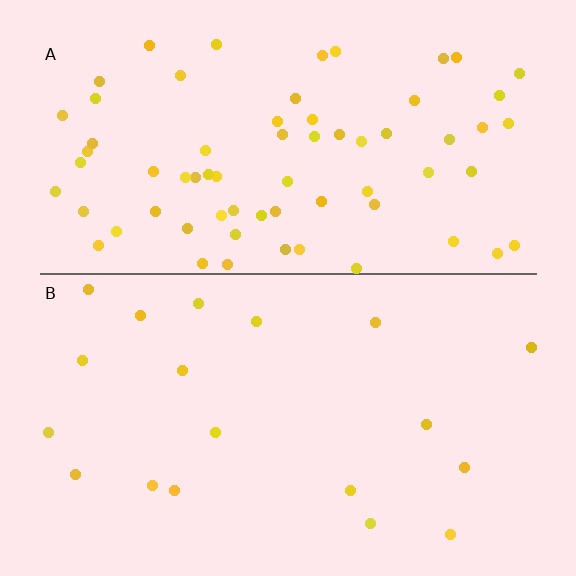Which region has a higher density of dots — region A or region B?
A (the top).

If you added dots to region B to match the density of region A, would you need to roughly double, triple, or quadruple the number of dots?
Approximately quadruple.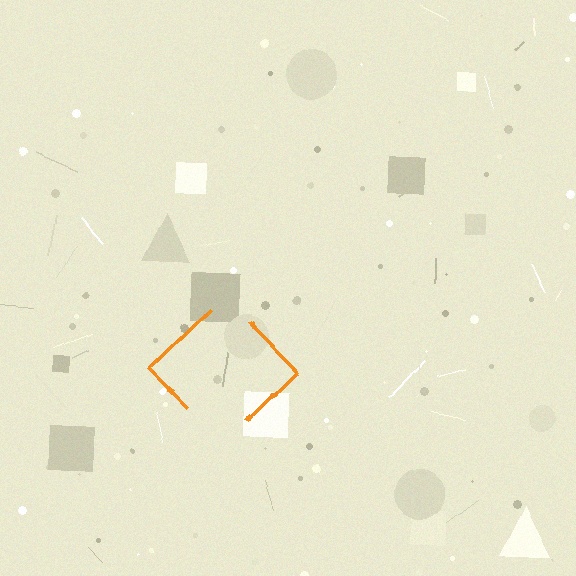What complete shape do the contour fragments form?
The contour fragments form a diamond.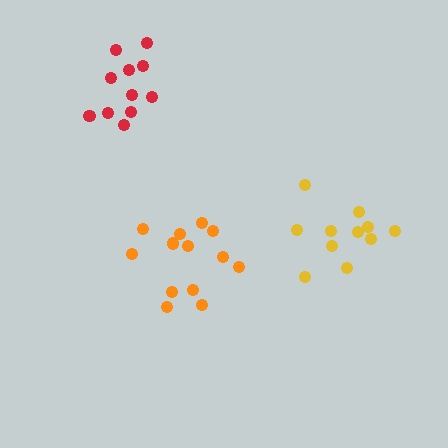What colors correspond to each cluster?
The clusters are colored: red, yellow, orange.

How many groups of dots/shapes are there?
There are 3 groups.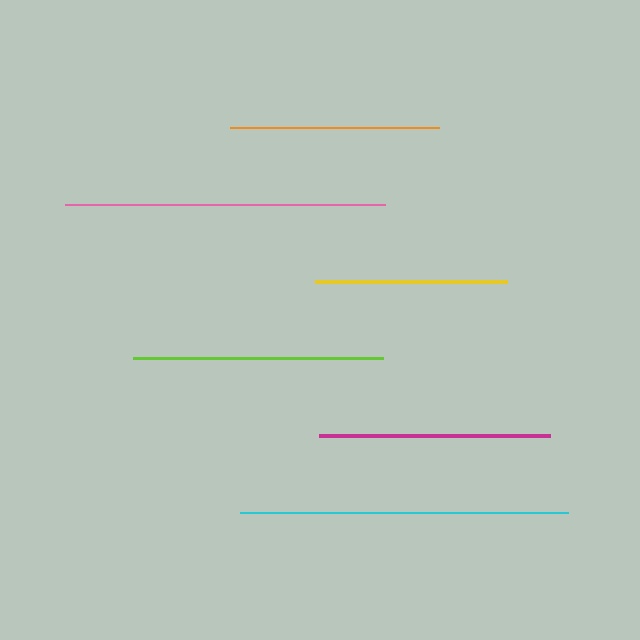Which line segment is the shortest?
The yellow line is the shortest at approximately 191 pixels.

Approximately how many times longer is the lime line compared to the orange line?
The lime line is approximately 1.2 times the length of the orange line.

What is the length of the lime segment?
The lime segment is approximately 249 pixels long.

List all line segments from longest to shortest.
From longest to shortest: cyan, pink, lime, magenta, orange, yellow.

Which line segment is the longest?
The cyan line is the longest at approximately 328 pixels.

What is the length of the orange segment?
The orange segment is approximately 209 pixels long.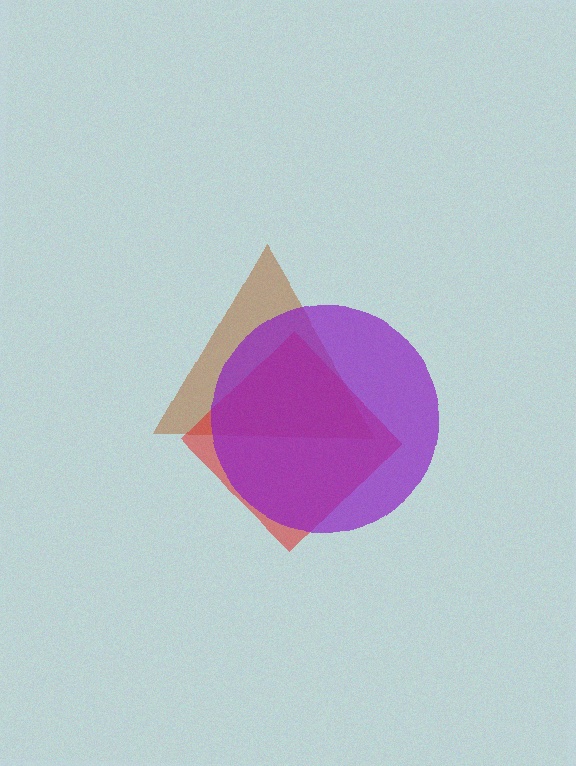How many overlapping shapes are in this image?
There are 3 overlapping shapes in the image.